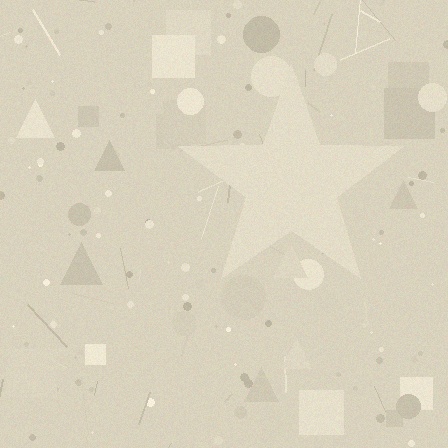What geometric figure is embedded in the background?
A star is embedded in the background.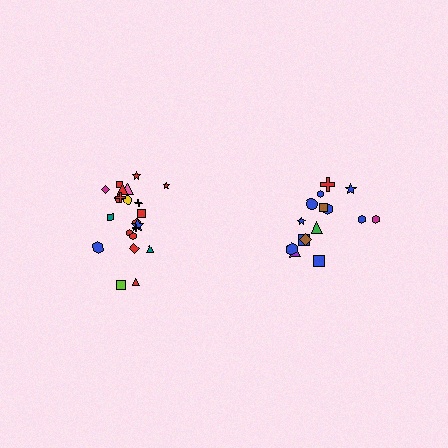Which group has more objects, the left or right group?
The left group.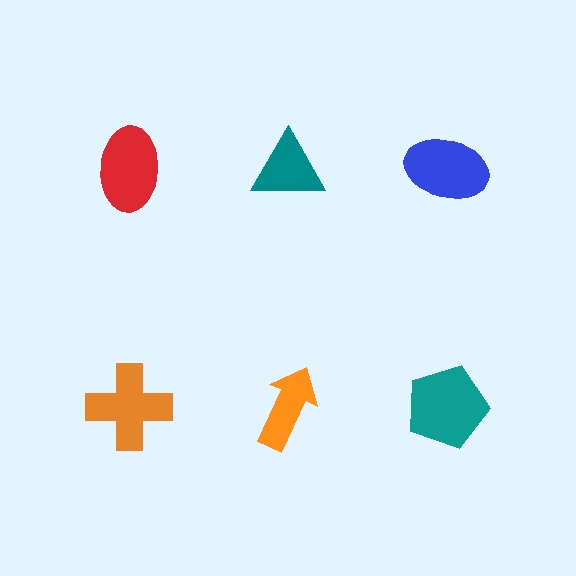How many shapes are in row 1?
3 shapes.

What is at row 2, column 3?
A teal pentagon.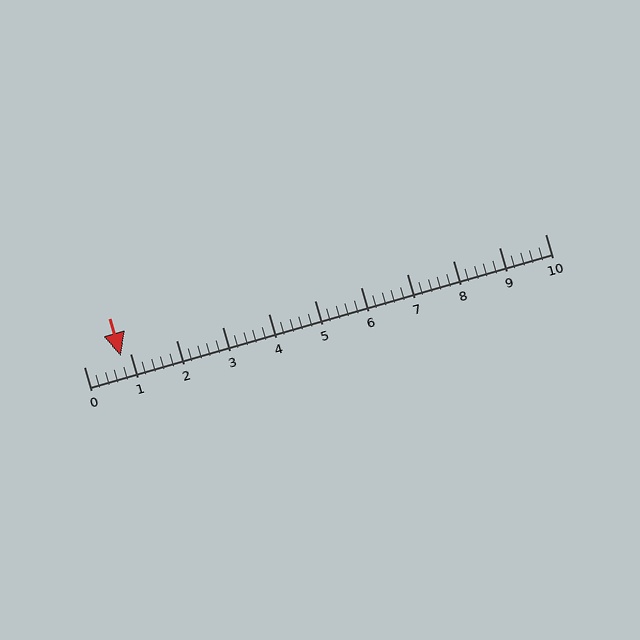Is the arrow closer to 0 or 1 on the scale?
The arrow is closer to 1.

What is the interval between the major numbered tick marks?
The major tick marks are spaced 1 units apart.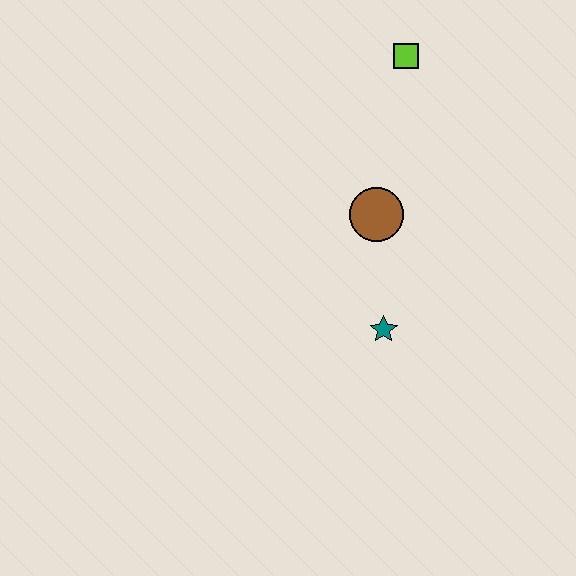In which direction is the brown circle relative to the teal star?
The brown circle is above the teal star.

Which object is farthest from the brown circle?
The lime square is farthest from the brown circle.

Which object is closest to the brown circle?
The teal star is closest to the brown circle.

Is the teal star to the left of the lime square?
Yes